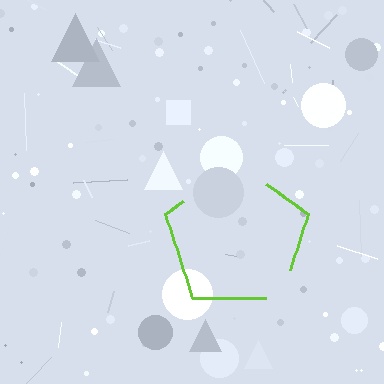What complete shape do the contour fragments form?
The contour fragments form a pentagon.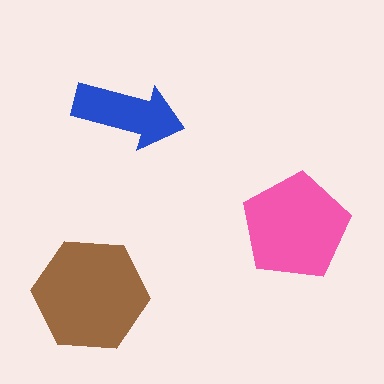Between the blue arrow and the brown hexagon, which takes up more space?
The brown hexagon.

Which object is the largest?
The brown hexagon.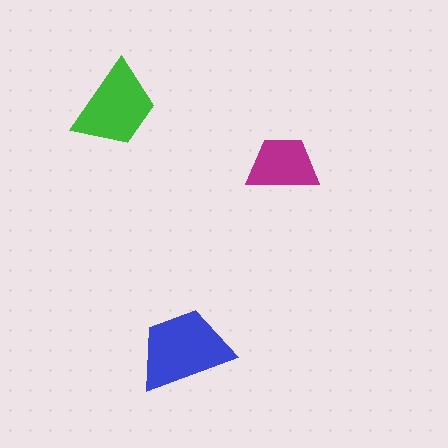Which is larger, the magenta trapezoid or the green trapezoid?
The green one.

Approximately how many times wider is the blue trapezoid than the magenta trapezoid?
About 1.5 times wider.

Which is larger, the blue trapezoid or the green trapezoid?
The blue one.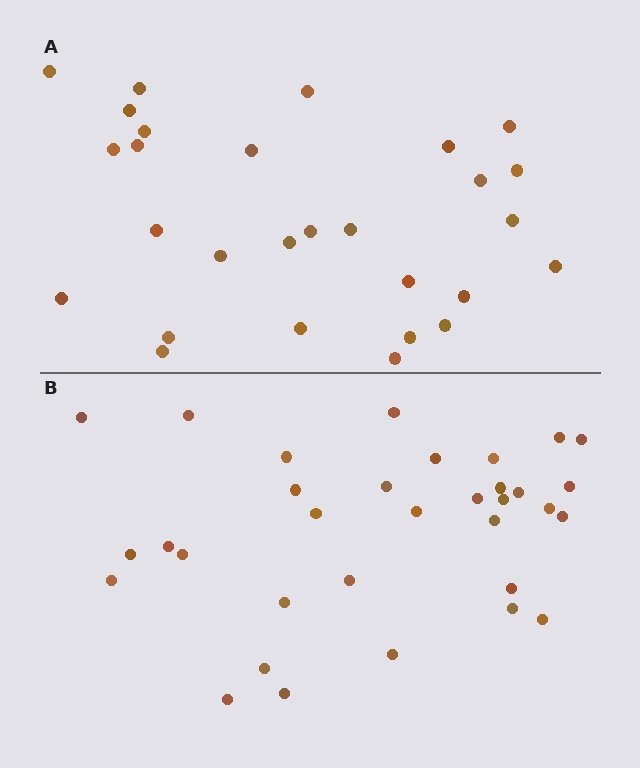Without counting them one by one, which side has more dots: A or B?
Region B (the bottom region) has more dots.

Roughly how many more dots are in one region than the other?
Region B has about 5 more dots than region A.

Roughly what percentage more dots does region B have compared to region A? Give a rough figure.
About 20% more.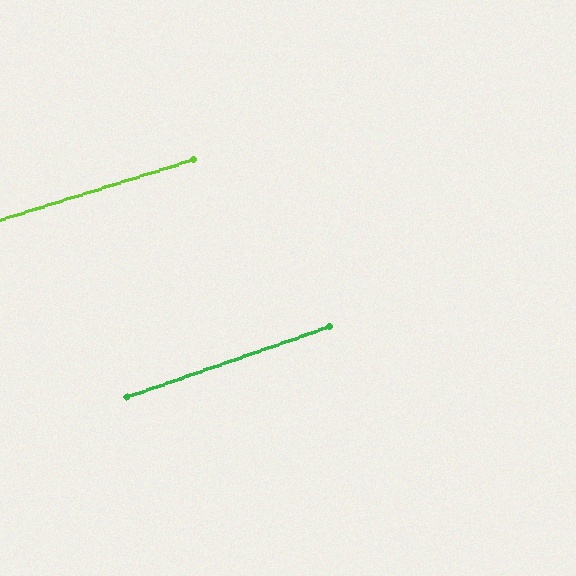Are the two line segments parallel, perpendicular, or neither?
Parallel — their directions differ by only 1.9°.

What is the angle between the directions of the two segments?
Approximately 2 degrees.